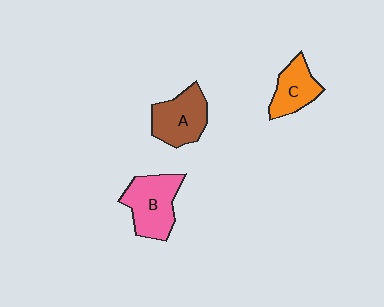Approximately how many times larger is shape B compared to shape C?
Approximately 1.4 times.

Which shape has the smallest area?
Shape C (orange).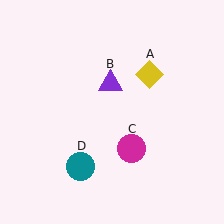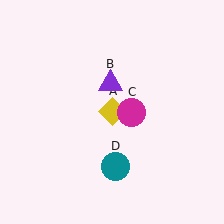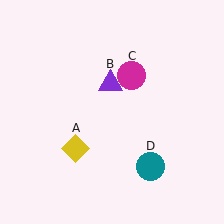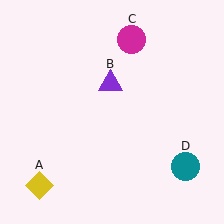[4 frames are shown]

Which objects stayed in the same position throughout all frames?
Purple triangle (object B) remained stationary.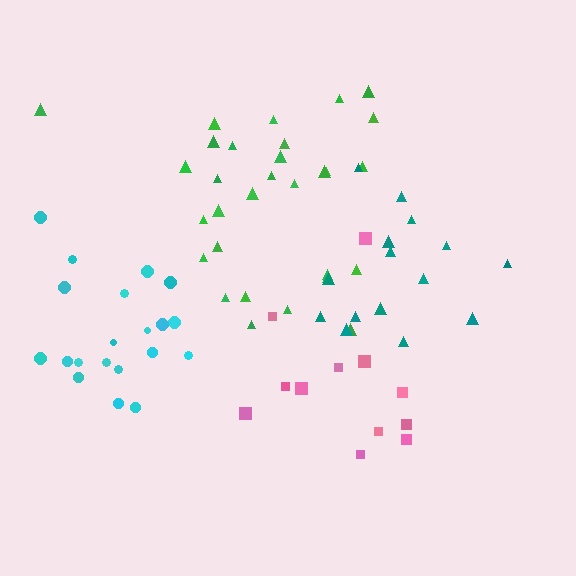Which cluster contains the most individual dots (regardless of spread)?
Green (30).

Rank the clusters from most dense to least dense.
teal, green, cyan, pink.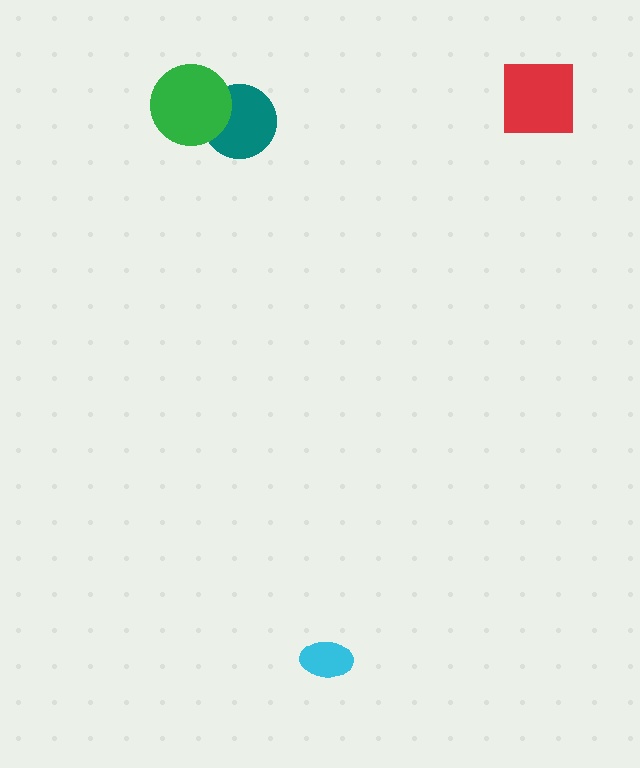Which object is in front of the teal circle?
The green circle is in front of the teal circle.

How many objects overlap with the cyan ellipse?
0 objects overlap with the cyan ellipse.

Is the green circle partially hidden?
No, no other shape covers it.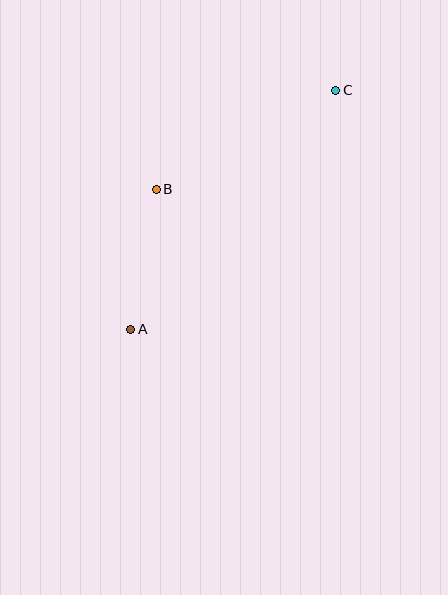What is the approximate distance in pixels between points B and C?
The distance between B and C is approximately 205 pixels.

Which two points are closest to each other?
Points A and B are closest to each other.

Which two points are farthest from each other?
Points A and C are farthest from each other.